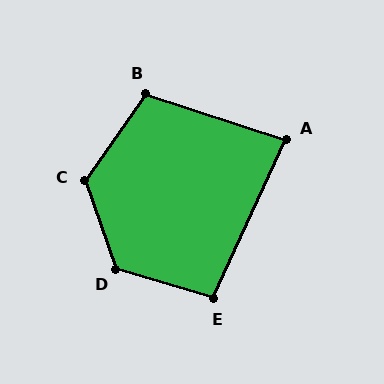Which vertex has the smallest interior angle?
A, at approximately 83 degrees.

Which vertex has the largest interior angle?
D, at approximately 126 degrees.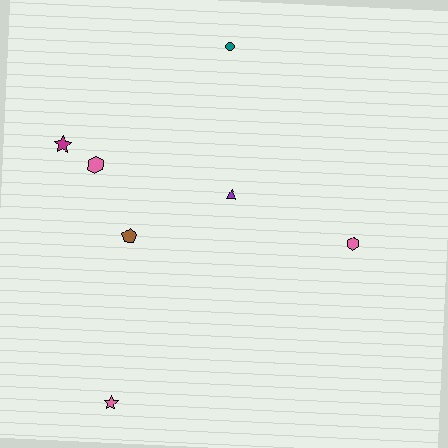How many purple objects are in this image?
There is 1 purple object.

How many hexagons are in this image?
There are 2 hexagons.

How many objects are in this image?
There are 7 objects.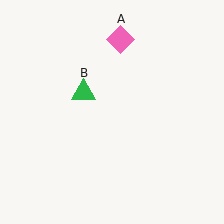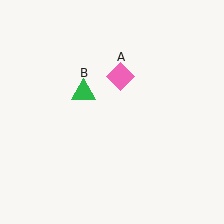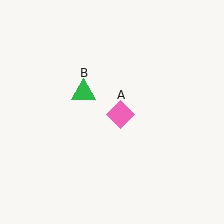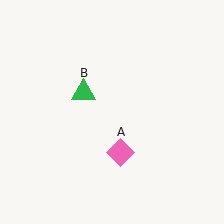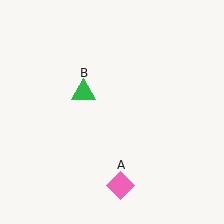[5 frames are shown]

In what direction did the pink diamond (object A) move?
The pink diamond (object A) moved down.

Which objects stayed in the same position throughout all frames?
Green triangle (object B) remained stationary.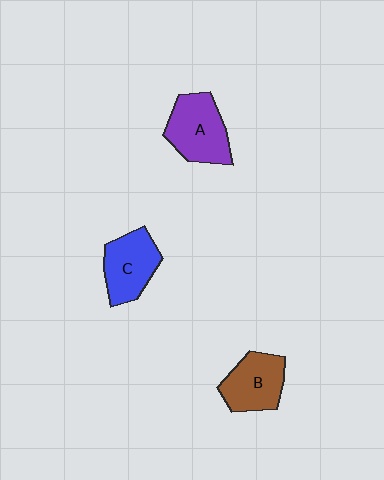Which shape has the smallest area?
Shape B (brown).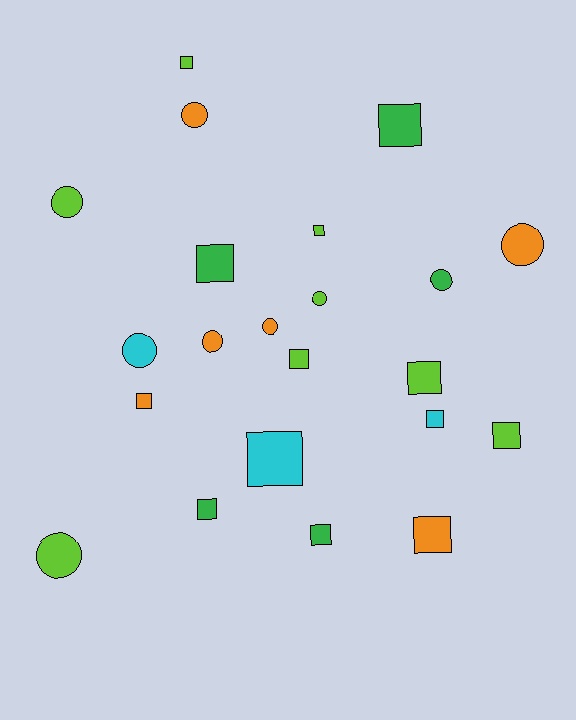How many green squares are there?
There are 4 green squares.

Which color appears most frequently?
Lime, with 8 objects.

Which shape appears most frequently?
Square, with 13 objects.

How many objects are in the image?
There are 22 objects.